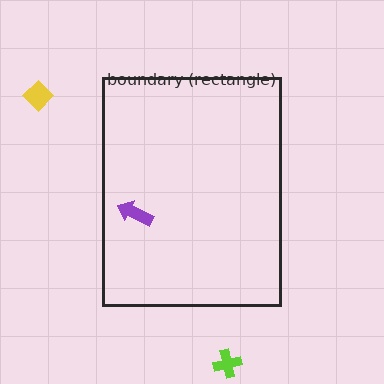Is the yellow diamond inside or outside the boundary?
Outside.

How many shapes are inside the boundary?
1 inside, 2 outside.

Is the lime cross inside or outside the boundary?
Outside.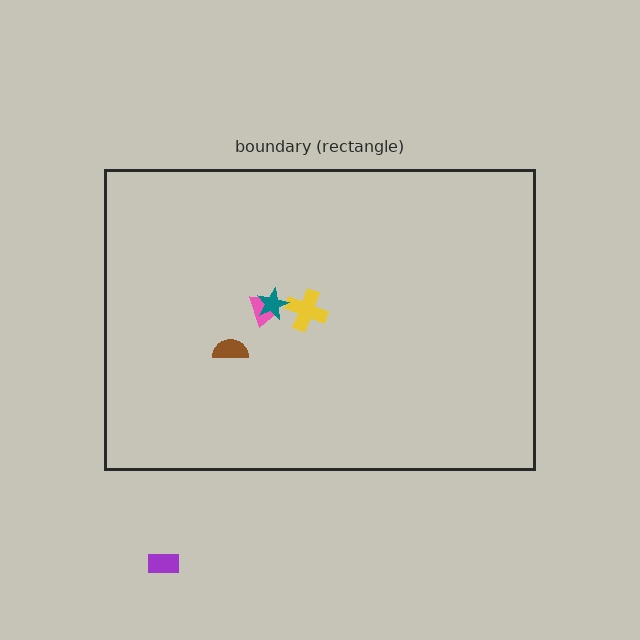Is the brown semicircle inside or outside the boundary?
Inside.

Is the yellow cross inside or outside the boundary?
Inside.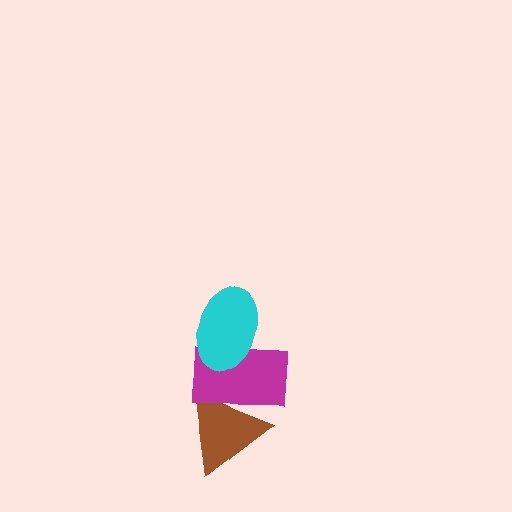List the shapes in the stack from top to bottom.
From top to bottom: the cyan ellipse, the magenta rectangle, the brown triangle.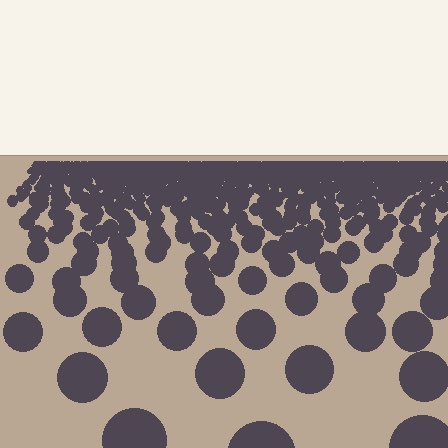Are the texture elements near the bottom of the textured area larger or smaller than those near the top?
Larger. Near the bottom, elements are closer to the viewer and appear at a bigger on-screen size.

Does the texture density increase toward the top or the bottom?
Density increases toward the top.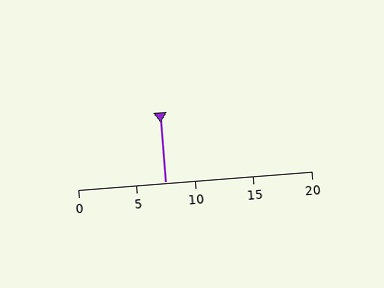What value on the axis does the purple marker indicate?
The marker indicates approximately 7.5.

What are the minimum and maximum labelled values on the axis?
The axis runs from 0 to 20.